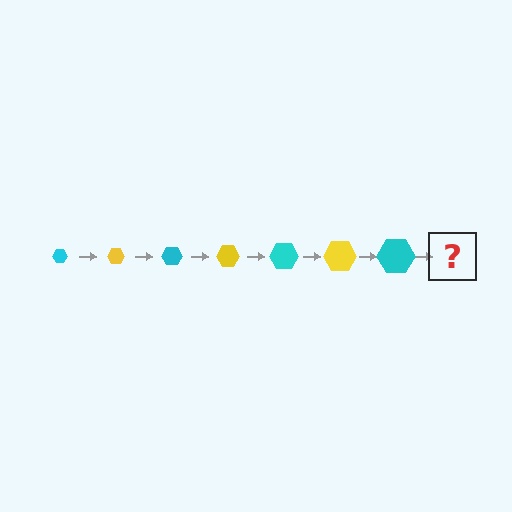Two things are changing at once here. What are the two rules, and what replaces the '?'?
The two rules are that the hexagon grows larger each step and the color cycles through cyan and yellow. The '?' should be a yellow hexagon, larger than the previous one.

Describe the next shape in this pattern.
It should be a yellow hexagon, larger than the previous one.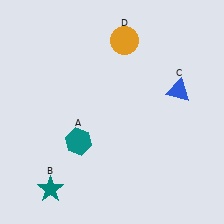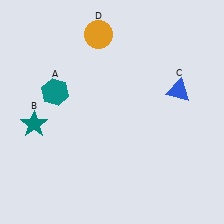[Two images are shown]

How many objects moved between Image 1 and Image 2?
3 objects moved between the two images.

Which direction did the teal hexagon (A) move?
The teal hexagon (A) moved up.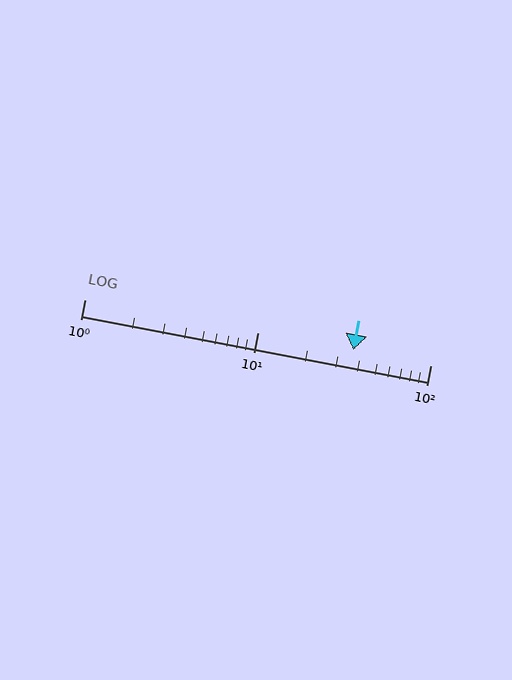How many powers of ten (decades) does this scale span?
The scale spans 2 decades, from 1 to 100.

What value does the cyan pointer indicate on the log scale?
The pointer indicates approximately 36.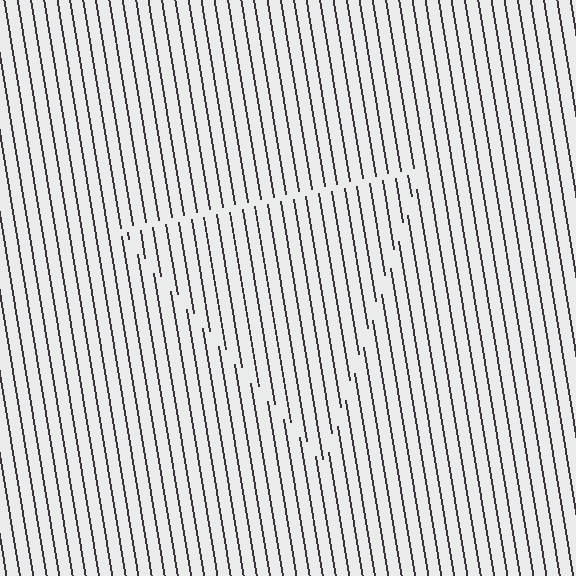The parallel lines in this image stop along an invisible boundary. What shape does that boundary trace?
An illusory triangle. The interior of the shape contains the same grating, shifted by half a period — the contour is defined by the phase discontinuity where line-ends from the inner and outer gratings abut.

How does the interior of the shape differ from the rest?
The interior of the shape contains the same grating, shifted by half a period — the contour is defined by the phase discontinuity where line-ends from the inner and outer gratings abut.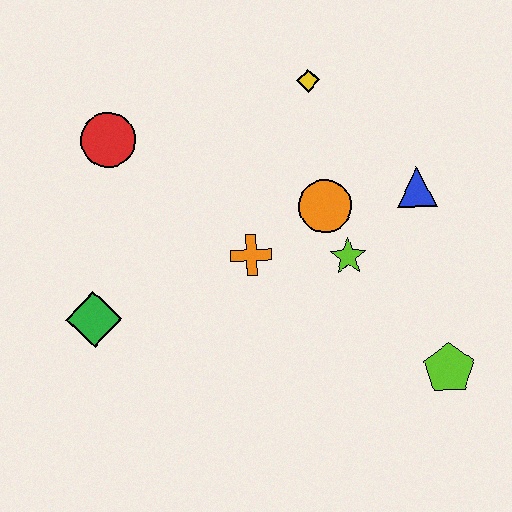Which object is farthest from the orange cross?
The lime pentagon is farthest from the orange cross.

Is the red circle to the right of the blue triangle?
No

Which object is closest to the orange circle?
The lime star is closest to the orange circle.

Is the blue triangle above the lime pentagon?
Yes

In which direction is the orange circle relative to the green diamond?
The orange circle is to the right of the green diamond.